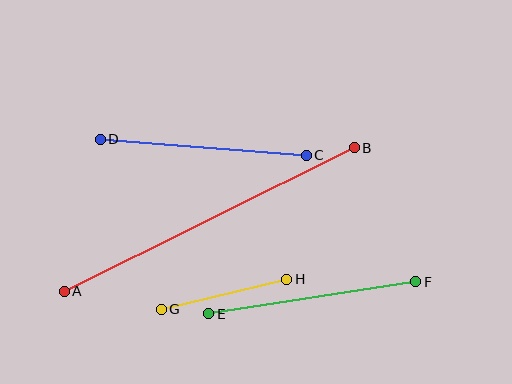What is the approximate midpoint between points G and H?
The midpoint is at approximately (224, 294) pixels.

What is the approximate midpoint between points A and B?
The midpoint is at approximately (209, 220) pixels.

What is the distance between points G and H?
The distance is approximately 129 pixels.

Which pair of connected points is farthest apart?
Points A and B are farthest apart.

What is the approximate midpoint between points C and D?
The midpoint is at approximately (203, 147) pixels.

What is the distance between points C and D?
The distance is approximately 207 pixels.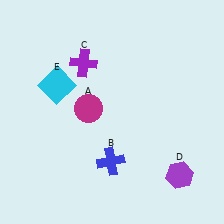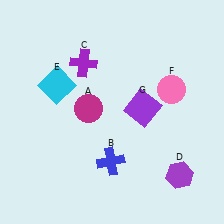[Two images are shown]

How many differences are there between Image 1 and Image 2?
There are 2 differences between the two images.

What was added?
A pink circle (F), a purple square (G) were added in Image 2.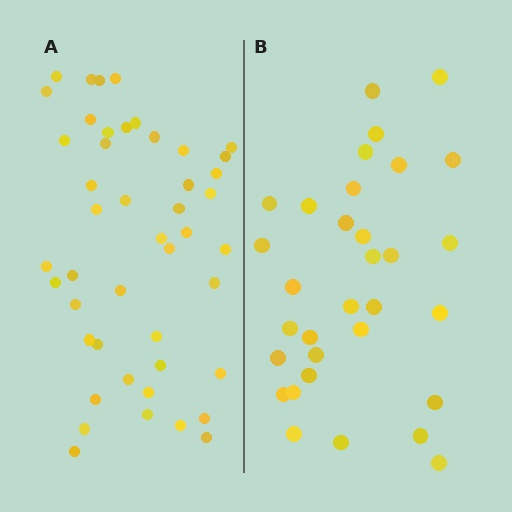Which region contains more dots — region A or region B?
Region A (the left region) has more dots.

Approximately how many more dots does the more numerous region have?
Region A has approximately 15 more dots than region B.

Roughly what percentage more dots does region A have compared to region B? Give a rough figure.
About 45% more.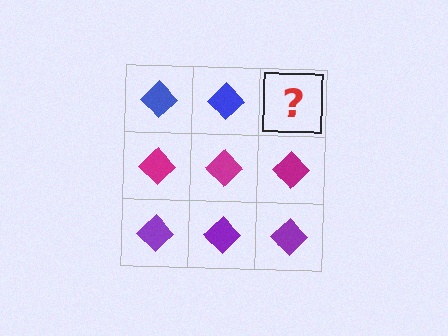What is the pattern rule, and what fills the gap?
The rule is that each row has a consistent color. The gap should be filled with a blue diamond.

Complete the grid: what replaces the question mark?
The question mark should be replaced with a blue diamond.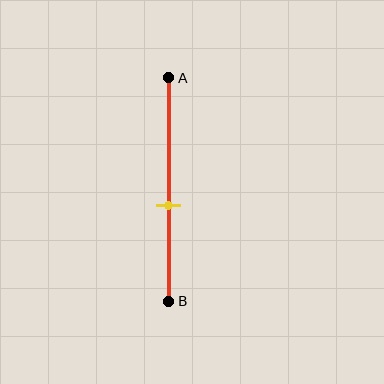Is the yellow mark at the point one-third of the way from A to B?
No, the mark is at about 55% from A, not at the 33% one-third point.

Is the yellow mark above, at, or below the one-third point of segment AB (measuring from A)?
The yellow mark is below the one-third point of segment AB.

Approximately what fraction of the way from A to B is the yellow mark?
The yellow mark is approximately 55% of the way from A to B.